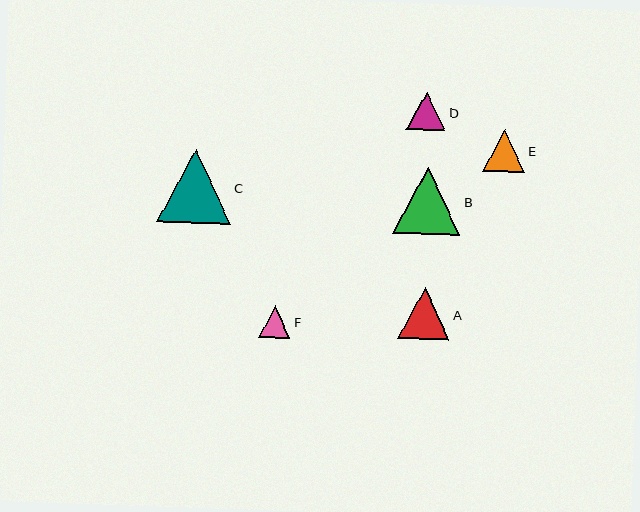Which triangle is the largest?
Triangle C is the largest with a size of approximately 74 pixels.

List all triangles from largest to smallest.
From largest to smallest: C, B, A, E, D, F.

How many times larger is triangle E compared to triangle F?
Triangle E is approximately 1.3 times the size of triangle F.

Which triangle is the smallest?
Triangle F is the smallest with a size of approximately 31 pixels.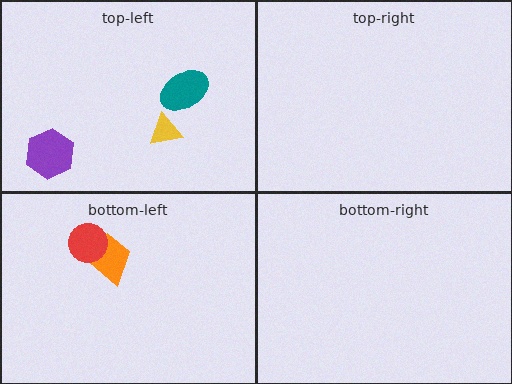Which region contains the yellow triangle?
The top-left region.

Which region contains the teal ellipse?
The top-left region.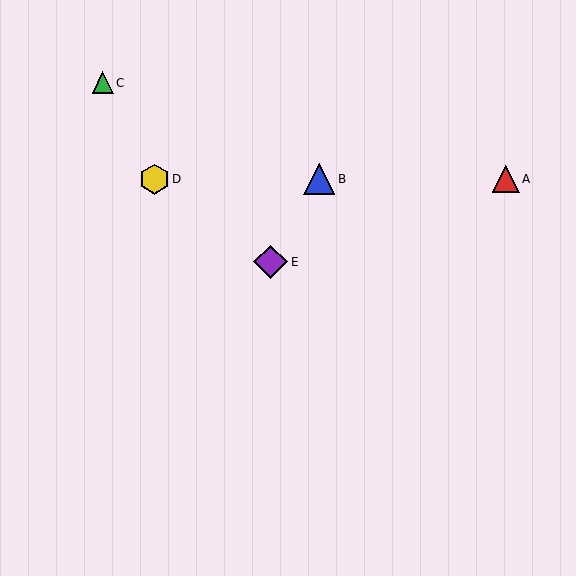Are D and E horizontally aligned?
No, D is at y≈179 and E is at y≈262.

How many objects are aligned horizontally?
3 objects (A, B, D) are aligned horizontally.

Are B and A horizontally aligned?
Yes, both are at y≈179.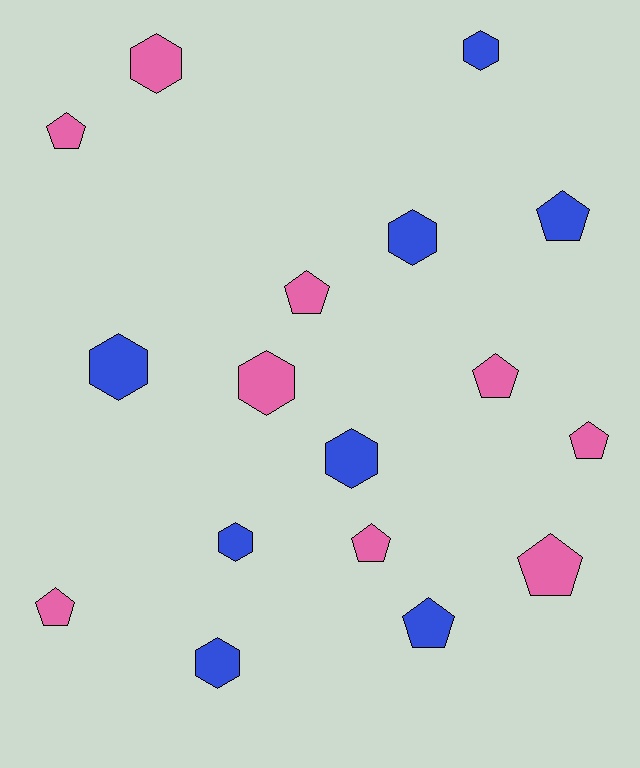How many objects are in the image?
There are 17 objects.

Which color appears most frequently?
Pink, with 9 objects.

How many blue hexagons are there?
There are 6 blue hexagons.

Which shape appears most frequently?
Pentagon, with 9 objects.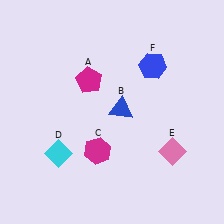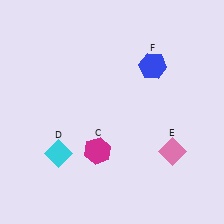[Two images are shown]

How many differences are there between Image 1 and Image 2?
There are 2 differences between the two images.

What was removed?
The blue triangle (B), the magenta pentagon (A) were removed in Image 2.